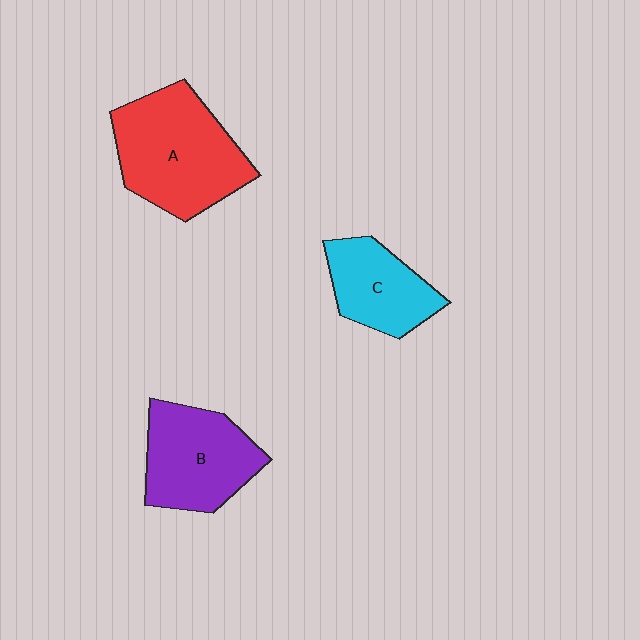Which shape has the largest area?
Shape A (red).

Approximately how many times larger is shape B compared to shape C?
Approximately 1.3 times.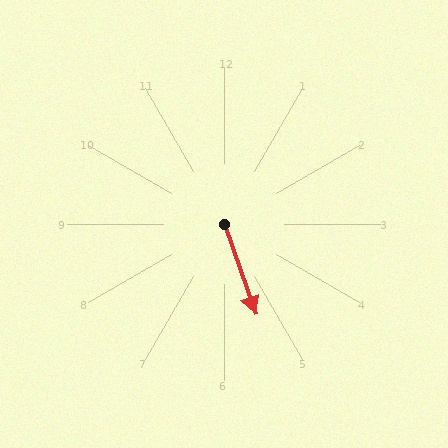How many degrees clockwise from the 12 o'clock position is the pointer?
Approximately 161 degrees.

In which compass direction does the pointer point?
South.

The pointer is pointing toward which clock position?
Roughly 5 o'clock.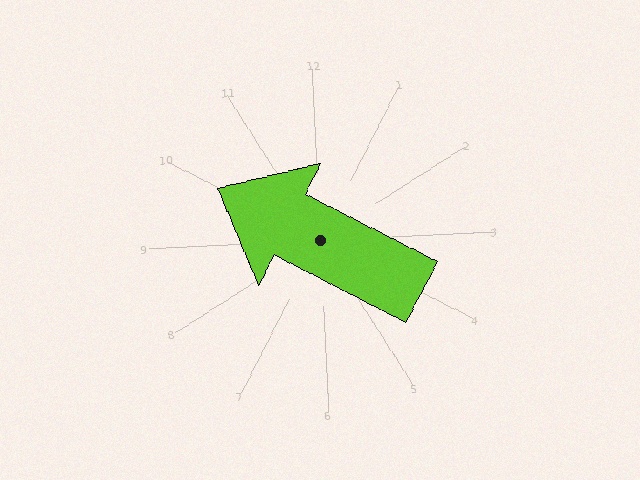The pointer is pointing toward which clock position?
Roughly 10 o'clock.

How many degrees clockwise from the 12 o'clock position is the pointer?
Approximately 300 degrees.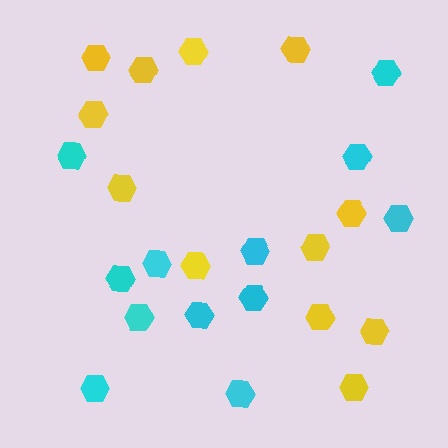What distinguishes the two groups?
There are 2 groups: one group of yellow hexagons (12) and one group of cyan hexagons (12).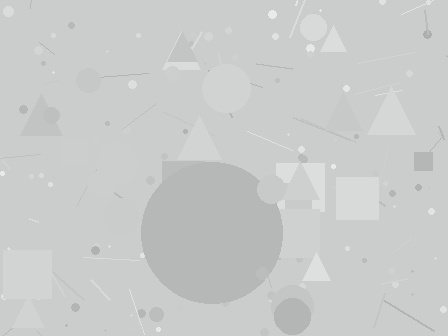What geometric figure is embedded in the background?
A circle is embedded in the background.